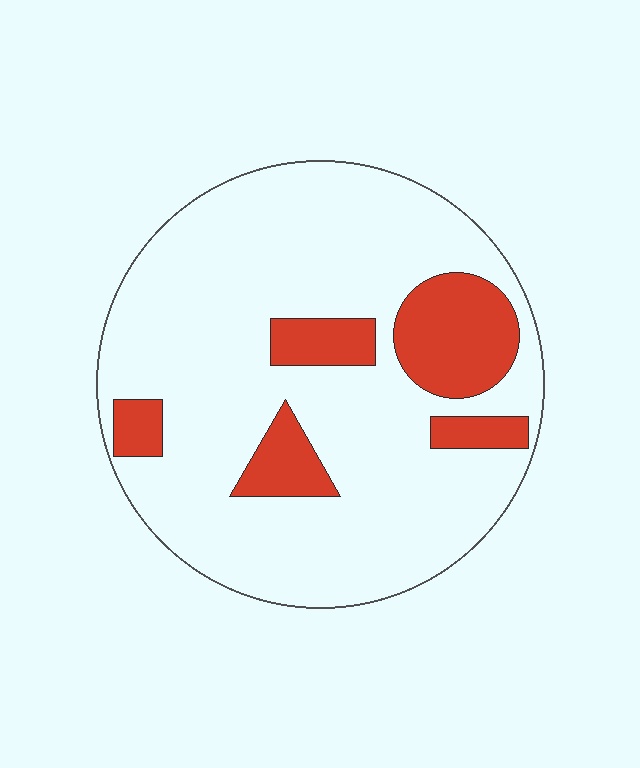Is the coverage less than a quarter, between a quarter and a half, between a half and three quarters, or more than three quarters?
Less than a quarter.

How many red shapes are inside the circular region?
5.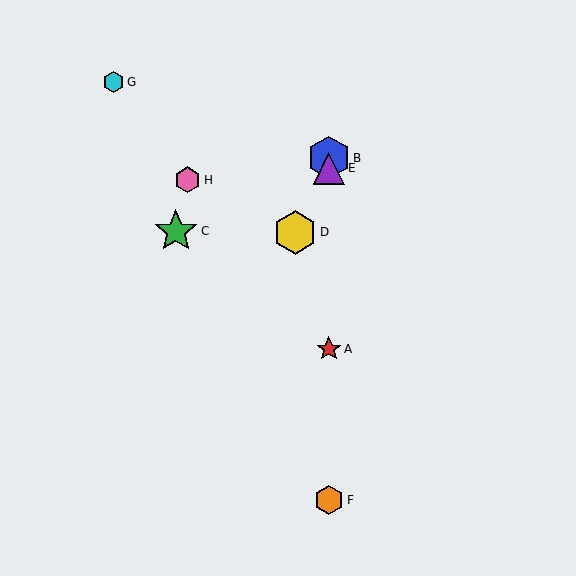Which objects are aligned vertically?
Objects A, B, E, F are aligned vertically.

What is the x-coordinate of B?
Object B is at x≈329.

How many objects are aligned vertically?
4 objects (A, B, E, F) are aligned vertically.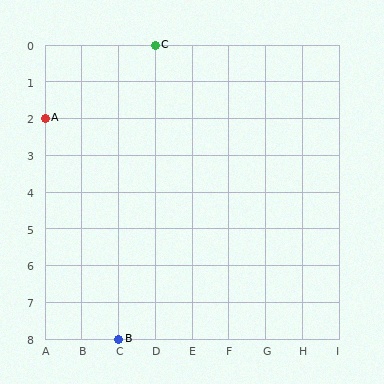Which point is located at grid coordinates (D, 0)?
Point C is at (D, 0).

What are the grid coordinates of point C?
Point C is at grid coordinates (D, 0).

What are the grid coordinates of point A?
Point A is at grid coordinates (A, 2).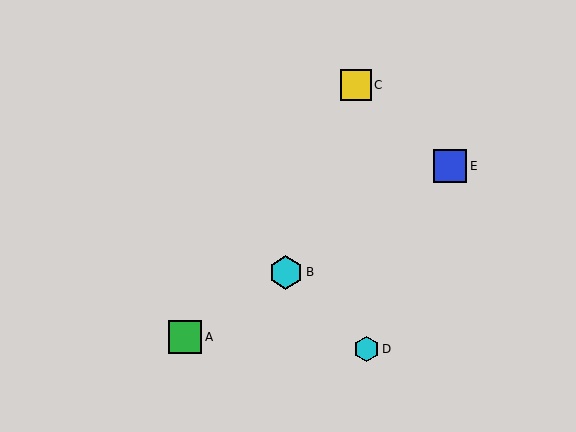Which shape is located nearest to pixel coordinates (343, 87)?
The yellow square (labeled C) at (356, 85) is nearest to that location.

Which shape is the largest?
The cyan hexagon (labeled B) is the largest.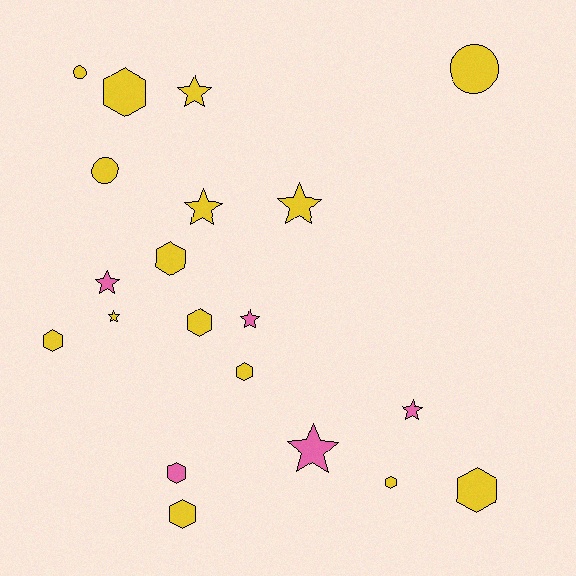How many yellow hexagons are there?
There are 8 yellow hexagons.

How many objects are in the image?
There are 20 objects.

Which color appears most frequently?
Yellow, with 15 objects.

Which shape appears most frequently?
Hexagon, with 9 objects.